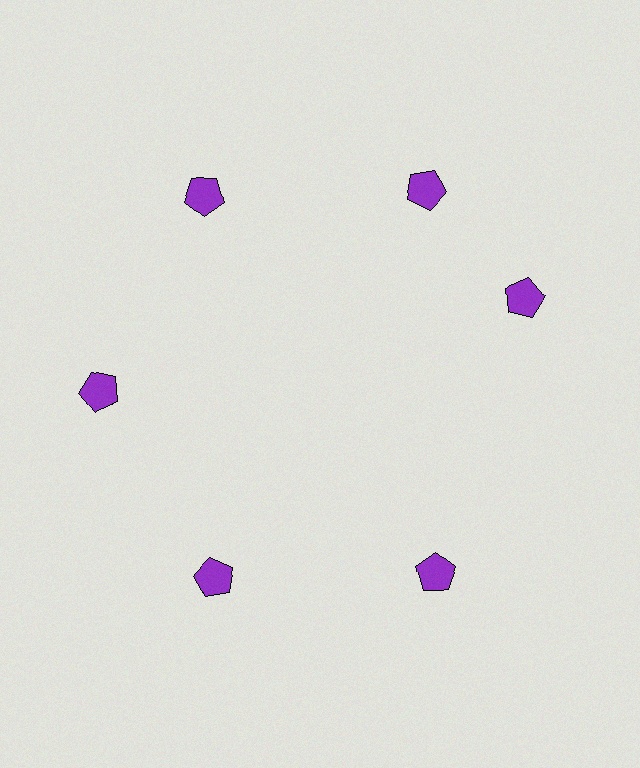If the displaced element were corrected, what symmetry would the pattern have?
It would have 6-fold rotational symmetry — the pattern would map onto itself every 60 degrees.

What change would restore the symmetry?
The symmetry would be restored by rotating it back into even spacing with its neighbors so that all 6 pentagons sit at equal angles and equal distance from the center.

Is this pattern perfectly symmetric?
No. The 6 purple pentagons are arranged in a ring, but one element near the 3 o'clock position is rotated out of alignment along the ring, breaking the 6-fold rotational symmetry.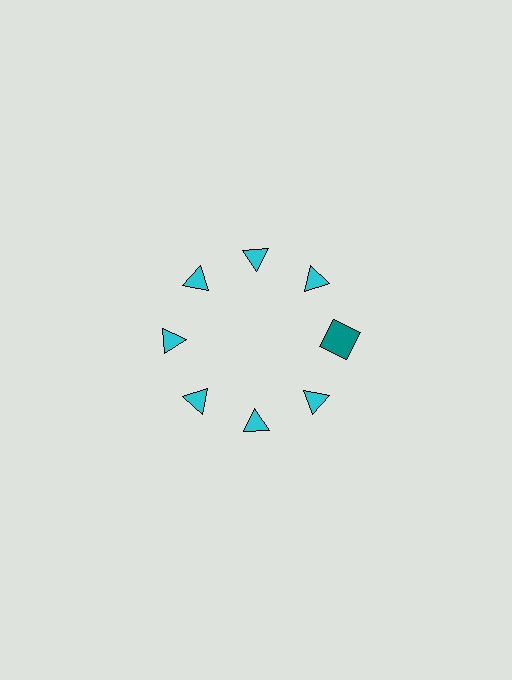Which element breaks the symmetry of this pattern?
The teal square at roughly the 3 o'clock position breaks the symmetry. All other shapes are cyan triangles.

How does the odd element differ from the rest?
It differs in both color (teal instead of cyan) and shape (square instead of triangle).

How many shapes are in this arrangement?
There are 8 shapes arranged in a ring pattern.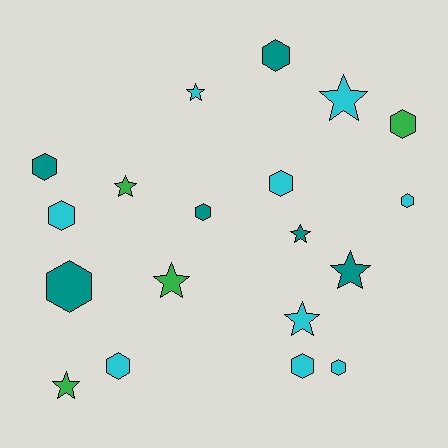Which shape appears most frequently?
Hexagon, with 11 objects.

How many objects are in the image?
There are 19 objects.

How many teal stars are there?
There are 2 teal stars.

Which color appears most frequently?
Cyan, with 9 objects.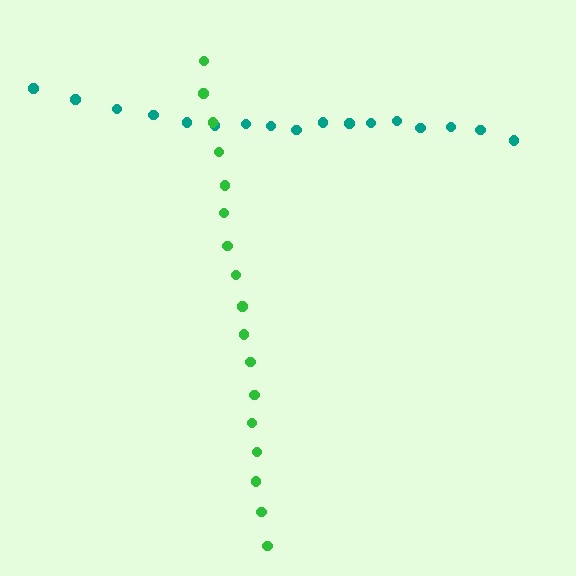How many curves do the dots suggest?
There are 2 distinct paths.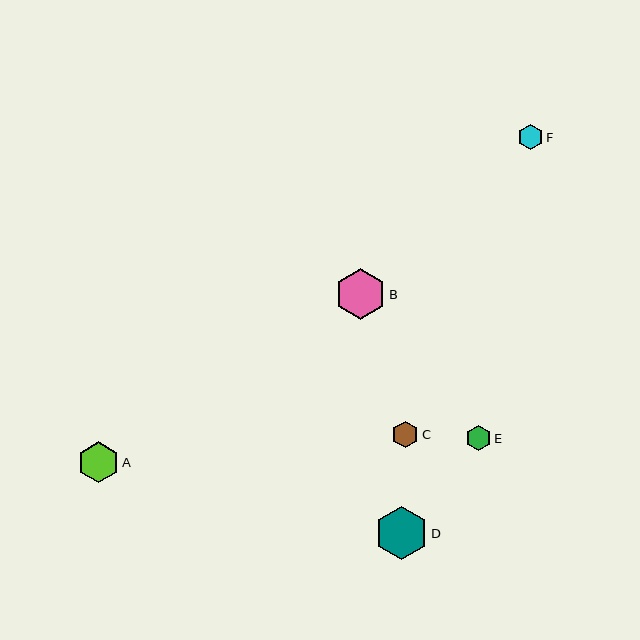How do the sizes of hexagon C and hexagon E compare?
Hexagon C and hexagon E are approximately the same size.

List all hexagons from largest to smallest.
From largest to smallest: D, B, A, C, F, E.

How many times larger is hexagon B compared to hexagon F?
Hexagon B is approximately 2.0 times the size of hexagon F.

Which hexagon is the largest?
Hexagon D is the largest with a size of approximately 54 pixels.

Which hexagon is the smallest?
Hexagon E is the smallest with a size of approximately 25 pixels.